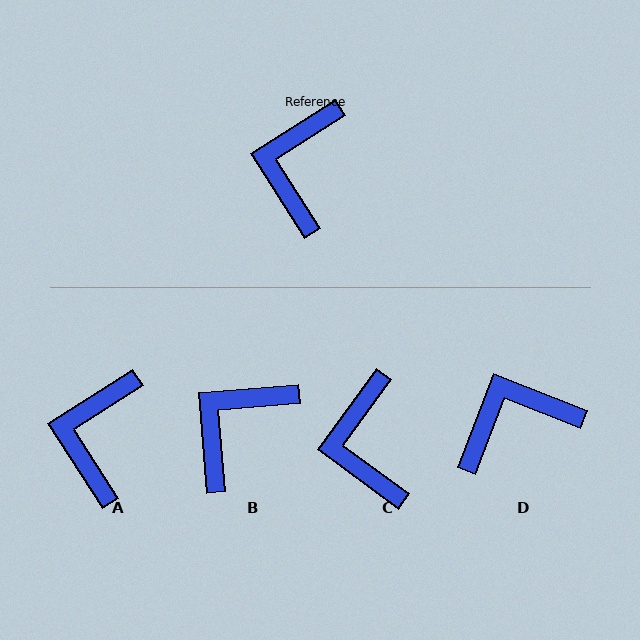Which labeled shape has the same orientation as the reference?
A.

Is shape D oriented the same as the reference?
No, it is off by about 54 degrees.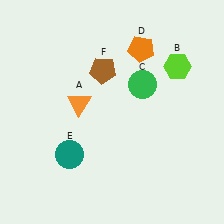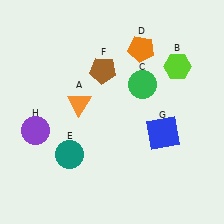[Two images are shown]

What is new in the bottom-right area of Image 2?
A blue square (G) was added in the bottom-right area of Image 2.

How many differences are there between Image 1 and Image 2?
There are 2 differences between the two images.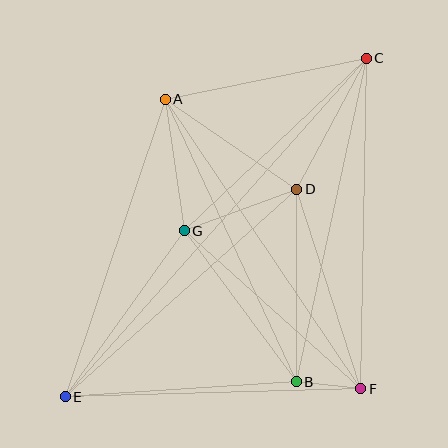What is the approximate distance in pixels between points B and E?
The distance between B and E is approximately 232 pixels.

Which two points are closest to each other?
Points B and F are closest to each other.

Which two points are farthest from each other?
Points C and E are farthest from each other.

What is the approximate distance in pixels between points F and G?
The distance between F and G is approximately 237 pixels.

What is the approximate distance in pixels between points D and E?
The distance between D and E is approximately 311 pixels.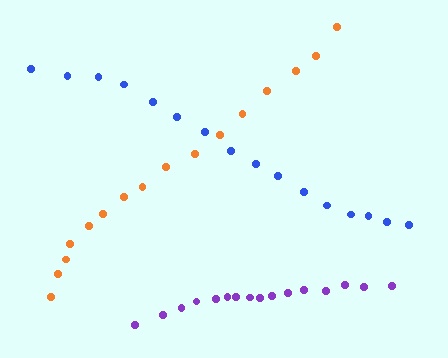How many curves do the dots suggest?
There are 3 distinct paths.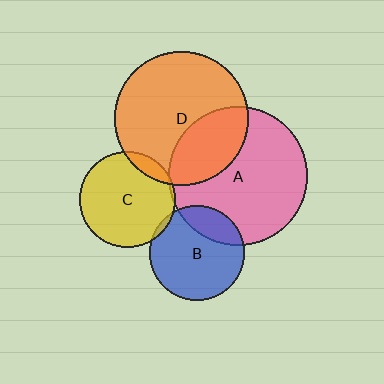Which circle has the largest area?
Circle A (pink).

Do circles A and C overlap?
Yes.